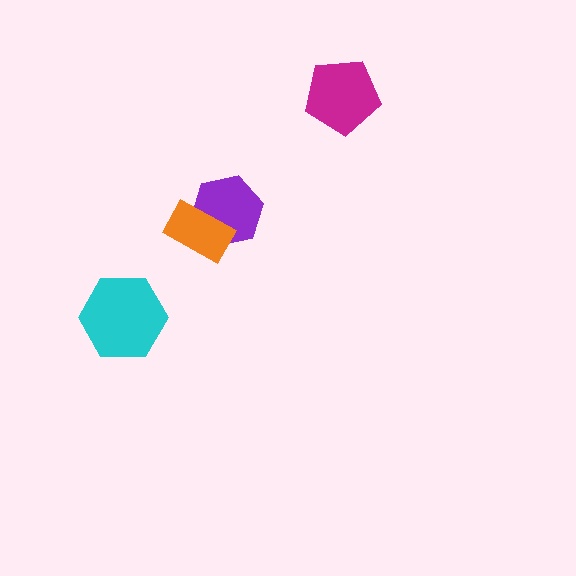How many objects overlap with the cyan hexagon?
0 objects overlap with the cyan hexagon.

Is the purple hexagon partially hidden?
Yes, it is partially covered by another shape.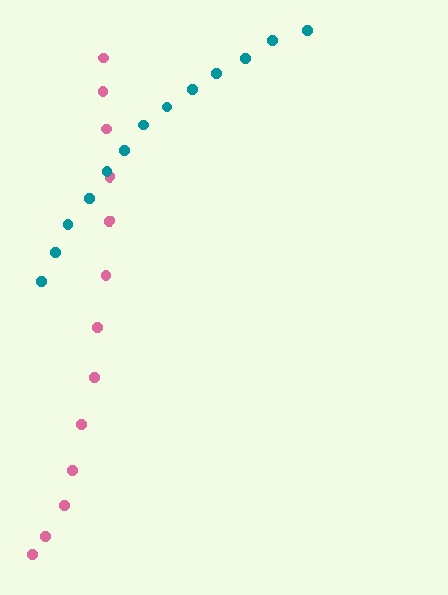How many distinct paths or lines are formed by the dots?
There are 2 distinct paths.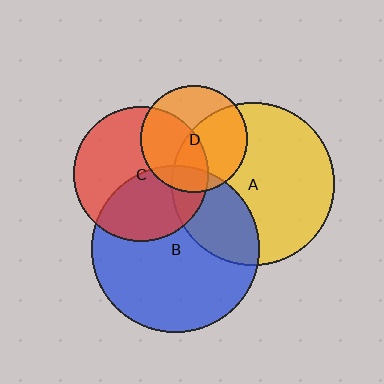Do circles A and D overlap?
Yes.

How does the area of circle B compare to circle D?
Approximately 2.4 times.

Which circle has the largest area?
Circle B (blue).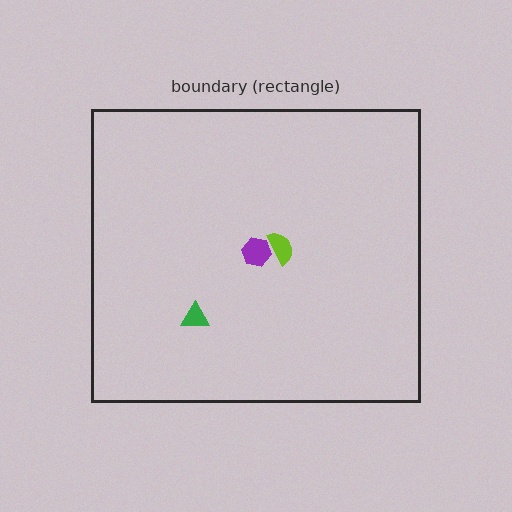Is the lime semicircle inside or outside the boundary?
Inside.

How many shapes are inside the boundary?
3 inside, 0 outside.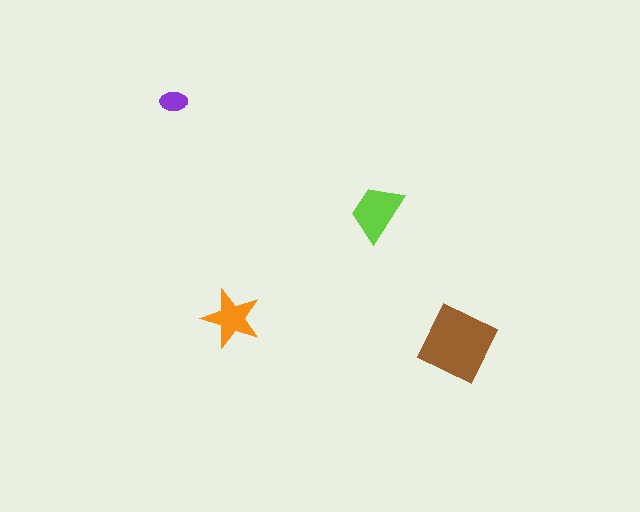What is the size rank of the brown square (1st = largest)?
1st.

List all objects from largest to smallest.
The brown square, the lime trapezoid, the orange star, the purple ellipse.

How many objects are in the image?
There are 4 objects in the image.